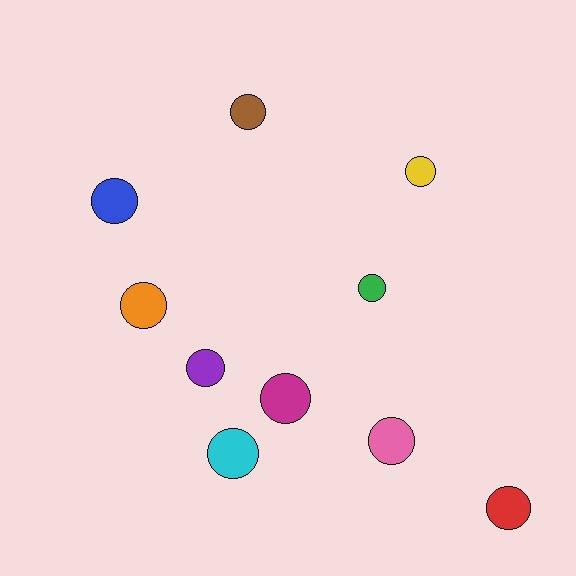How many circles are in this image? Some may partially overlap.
There are 10 circles.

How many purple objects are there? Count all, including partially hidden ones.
There is 1 purple object.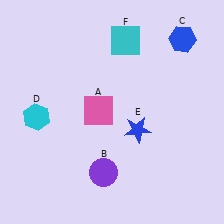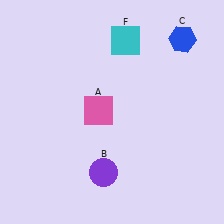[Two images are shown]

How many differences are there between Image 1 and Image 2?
There are 2 differences between the two images.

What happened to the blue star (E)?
The blue star (E) was removed in Image 2. It was in the bottom-right area of Image 1.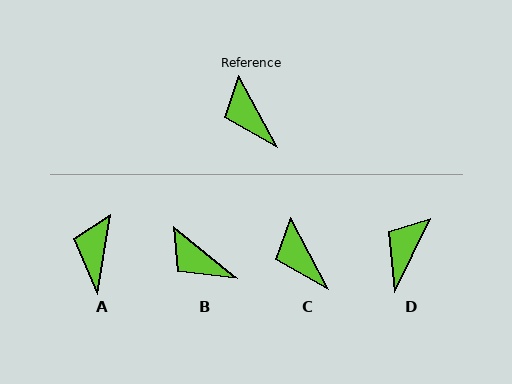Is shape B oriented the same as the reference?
No, it is off by about 23 degrees.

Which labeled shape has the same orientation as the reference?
C.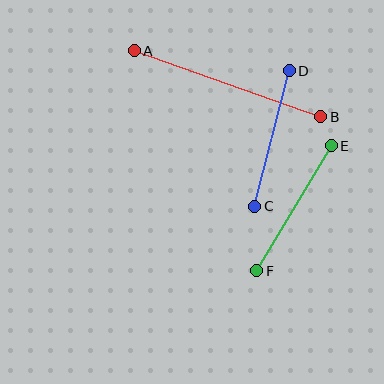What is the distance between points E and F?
The distance is approximately 145 pixels.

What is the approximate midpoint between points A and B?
The midpoint is at approximately (228, 84) pixels.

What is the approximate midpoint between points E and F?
The midpoint is at approximately (294, 208) pixels.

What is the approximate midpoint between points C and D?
The midpoint is at approximately (272, 138) pixels.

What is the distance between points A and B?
The distance is approximately 198 pixels.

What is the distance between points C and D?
The distance is approximately 140 pixels.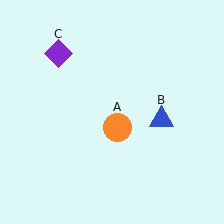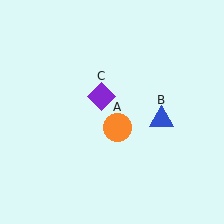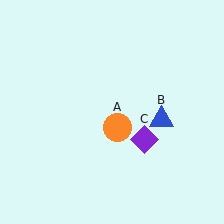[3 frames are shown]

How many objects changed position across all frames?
1 object changed position: purple diamond (object C).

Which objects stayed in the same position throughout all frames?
Orange circle (object A) and blue triangle (object B) remained stationary.